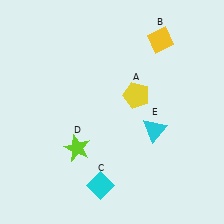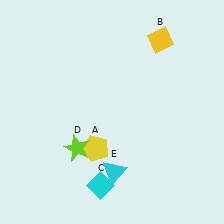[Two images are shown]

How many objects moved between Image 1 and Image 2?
2 objects moved between the two images.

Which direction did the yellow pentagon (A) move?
The yellow pentagon (A) moved down.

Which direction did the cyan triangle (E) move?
The cyan triangle (E) moved down.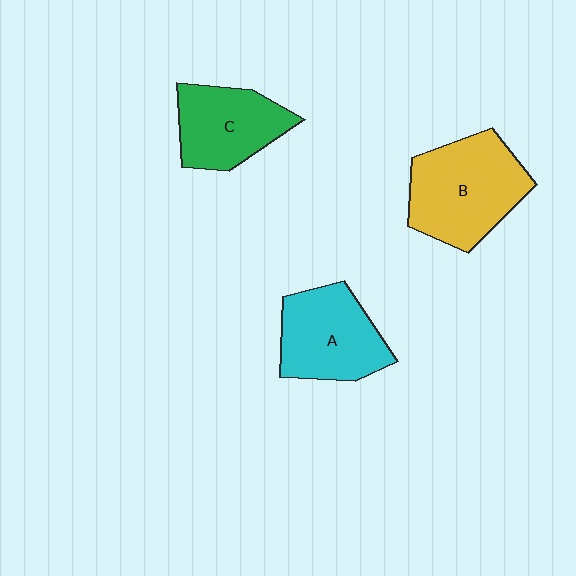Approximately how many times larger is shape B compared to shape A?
Approximately 1.2 times.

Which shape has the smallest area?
Shape C (green).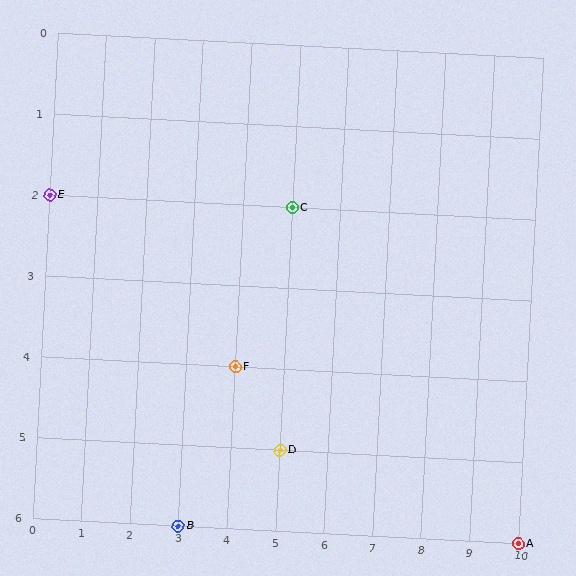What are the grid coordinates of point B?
Point B is at grid coordinates (3, 6).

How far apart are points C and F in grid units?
Points C and F are 1 column and 2 rows apart (about 2.2 grid units diagonally).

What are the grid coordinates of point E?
Point E is at grid coordinates (0, 2).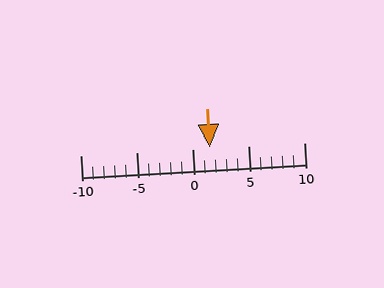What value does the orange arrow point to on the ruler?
The orange arrow points to approximately 2.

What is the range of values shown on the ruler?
The ruler shows values from -10 to 10.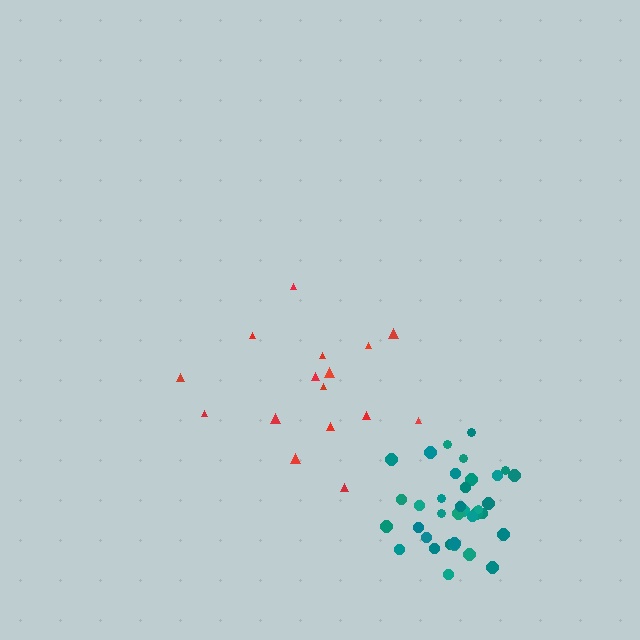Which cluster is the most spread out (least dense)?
Red.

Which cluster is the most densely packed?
Teal.